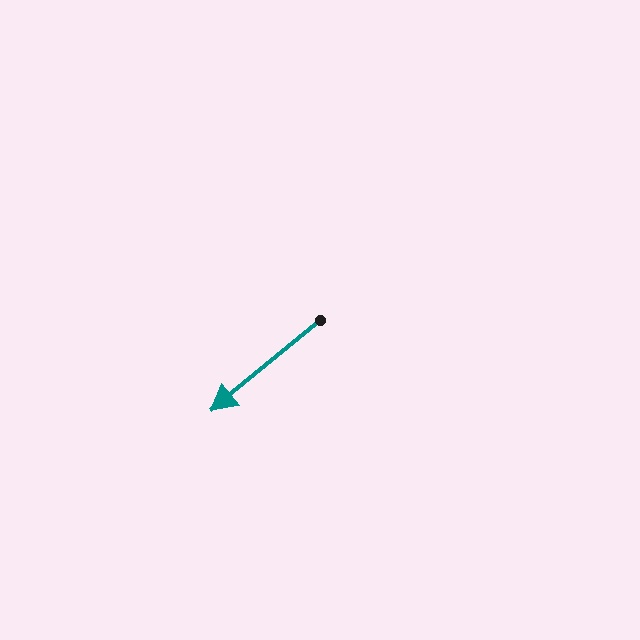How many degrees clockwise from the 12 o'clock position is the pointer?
Approximately 230 degrees.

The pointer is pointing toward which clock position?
Roughly 8 o'clock.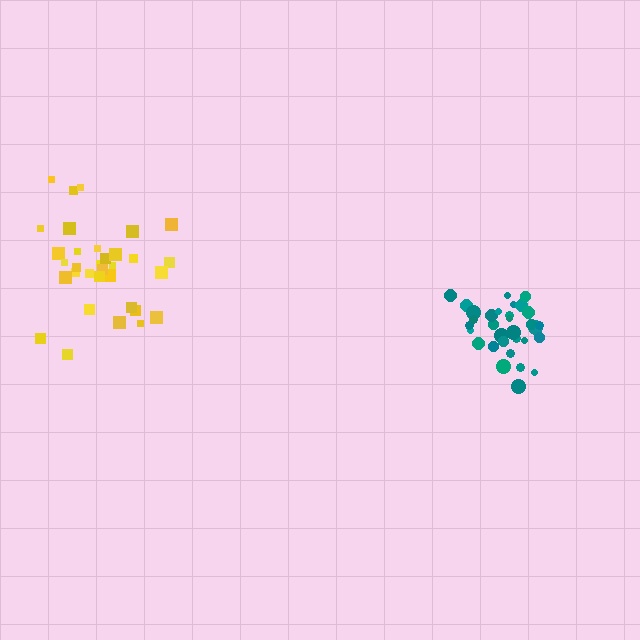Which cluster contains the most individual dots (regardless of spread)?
Teal (35).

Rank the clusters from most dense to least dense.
teal, yellow.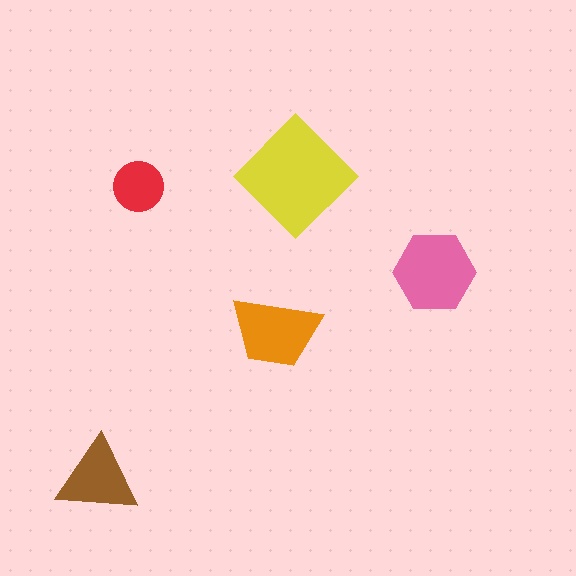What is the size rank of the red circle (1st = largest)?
5th.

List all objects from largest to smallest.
The yellow diamond, the pink hexagon, the orange trapezoid, the brown triangle, the red circle.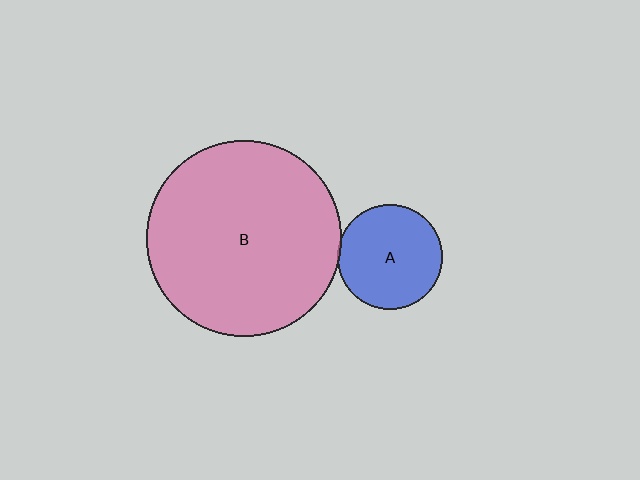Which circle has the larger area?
Circle B (pink).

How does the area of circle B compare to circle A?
Approximately 3.5 times.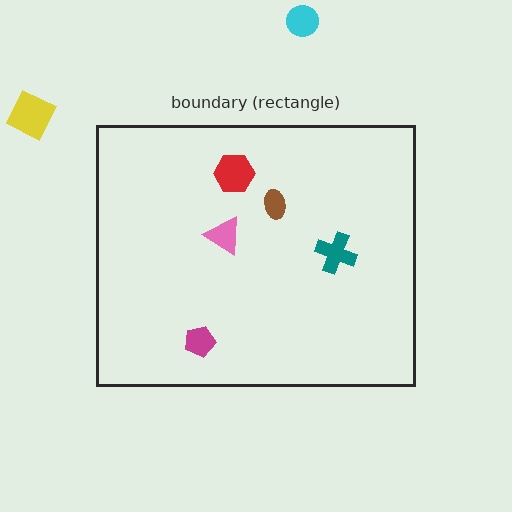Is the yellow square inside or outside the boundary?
Outside.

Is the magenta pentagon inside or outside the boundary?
Inside.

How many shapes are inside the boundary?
5 inside, 2 outside.